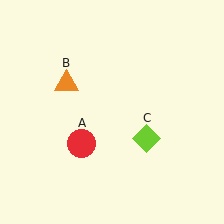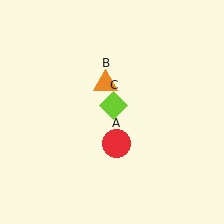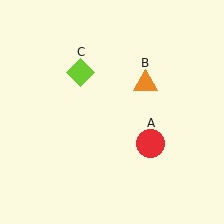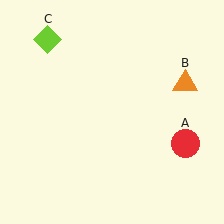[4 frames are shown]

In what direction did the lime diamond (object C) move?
The lime diamond (object C) moved up and to the left.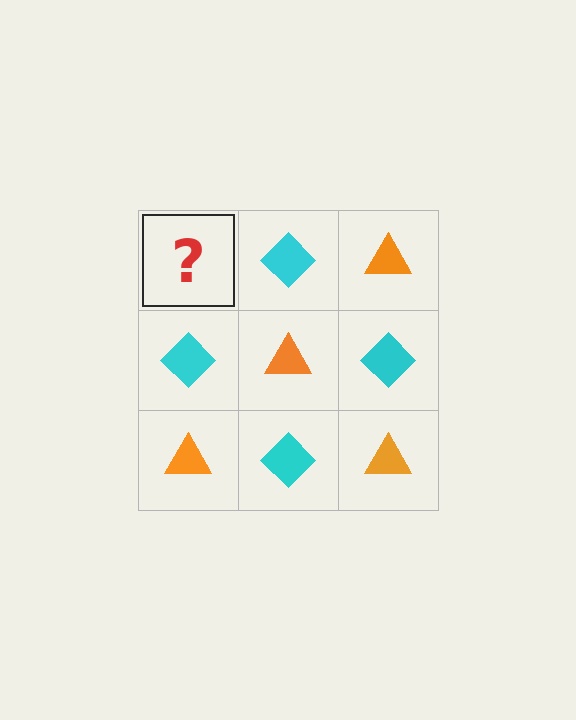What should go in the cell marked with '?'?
The missing cell should contain an orange triangle.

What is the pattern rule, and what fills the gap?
The rule is that it alternates orange triangle and cyan diamond in a checkerboard pattern. The gap should be filled with an orange triangle.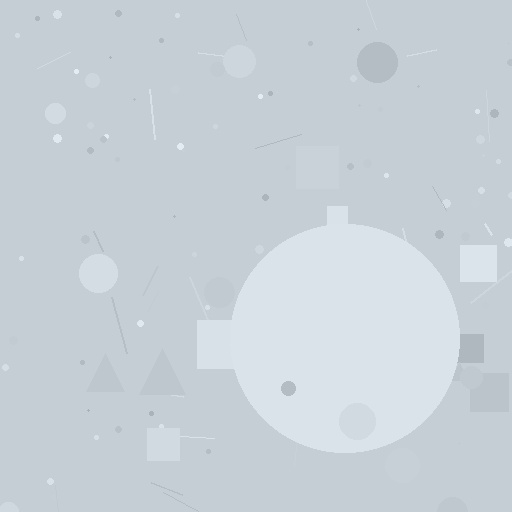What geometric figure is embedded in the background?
A circle is embedded in the background.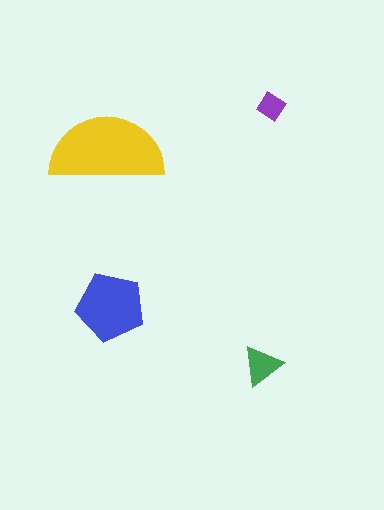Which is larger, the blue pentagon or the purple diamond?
The blue pentagon.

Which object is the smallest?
The purple diamond.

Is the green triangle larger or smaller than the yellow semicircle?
Smaller.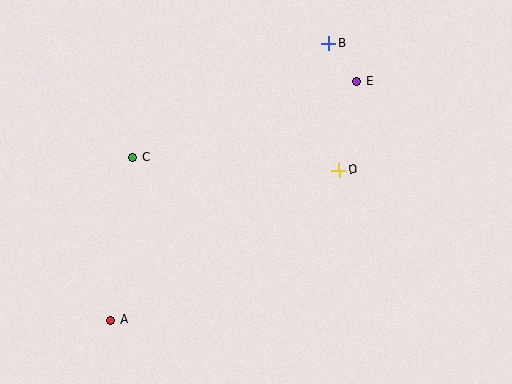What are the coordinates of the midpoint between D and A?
The midpoint between D and A is at (225, 245).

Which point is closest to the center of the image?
Point D at (339, 170) is closest to the center.